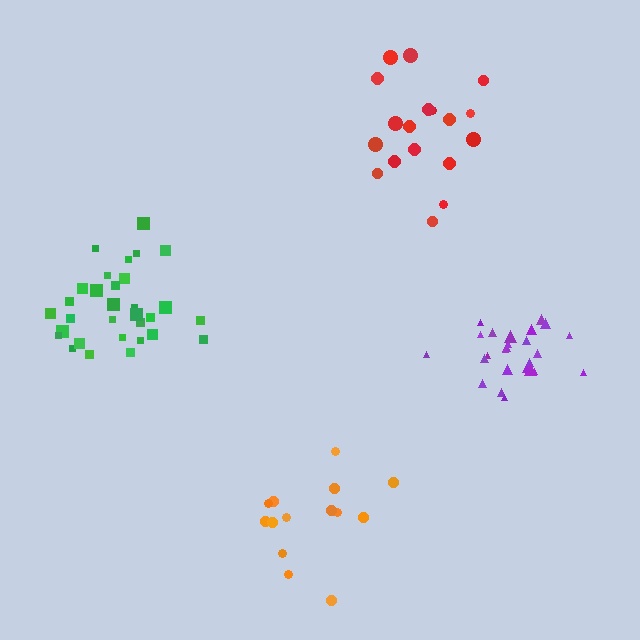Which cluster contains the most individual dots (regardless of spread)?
Green (31).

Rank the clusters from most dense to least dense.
green, purple, red, orange.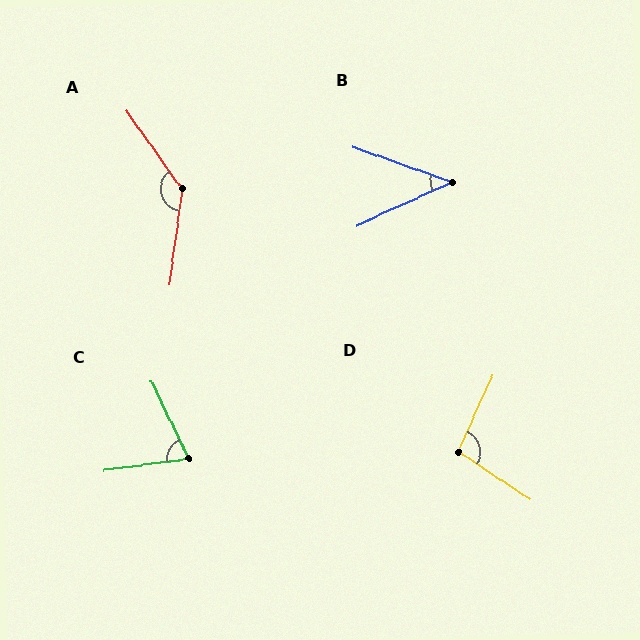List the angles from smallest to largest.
B (44°), C (72°), D (99°), A (137°).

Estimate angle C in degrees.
Approximately 72 degrees.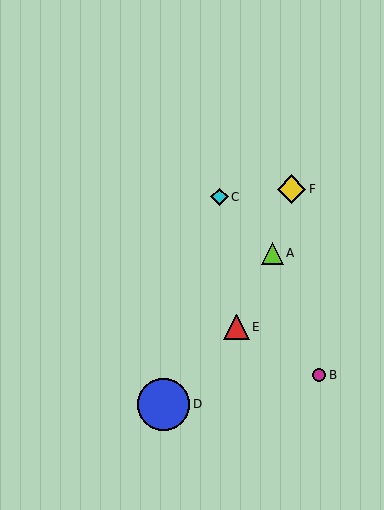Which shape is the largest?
The blue circle (labeled D) is the largest.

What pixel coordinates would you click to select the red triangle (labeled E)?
Click at (236, 327) to select the red triangle E.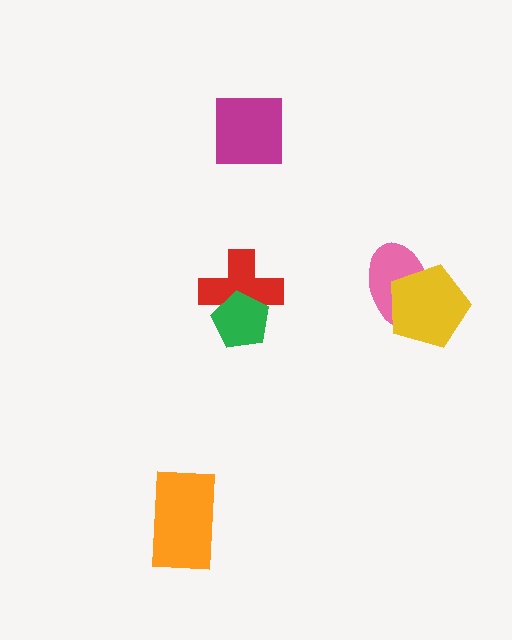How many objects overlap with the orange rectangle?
0 objects overlap with the orange rectangle.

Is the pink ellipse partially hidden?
Yes, it is partially covered by another shape.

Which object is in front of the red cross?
The green pentagon is in front of the red cross.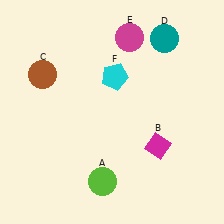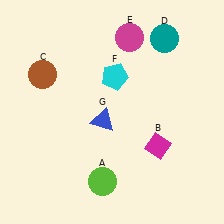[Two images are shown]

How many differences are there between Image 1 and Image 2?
There is 1 difference between the two images.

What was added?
A blue triangle (G) was added in Image 2.